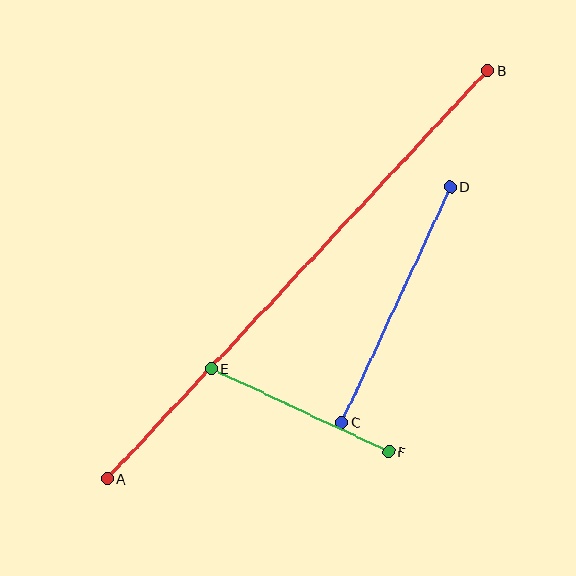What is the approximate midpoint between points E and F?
The midpoint is at approximately (300, 410) pixels.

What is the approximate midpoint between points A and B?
The midpoint is at approximately (297, 275) pixels.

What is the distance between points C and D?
The distance is approximately 260 pixels.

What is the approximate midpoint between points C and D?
The midpoint is at approximately (396, 305) pixels.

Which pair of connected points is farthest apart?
Points A and B are farthest apart.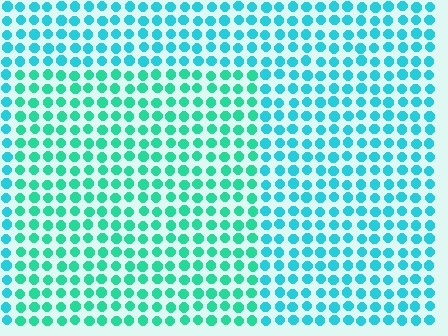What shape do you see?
I see a rectangle.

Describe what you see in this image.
The image is filled with small cyan elements in a uniform arrangement. A rectangle-shaped region is visible where the elements are tinted to a slightly different hue, forming a subtle color boundary.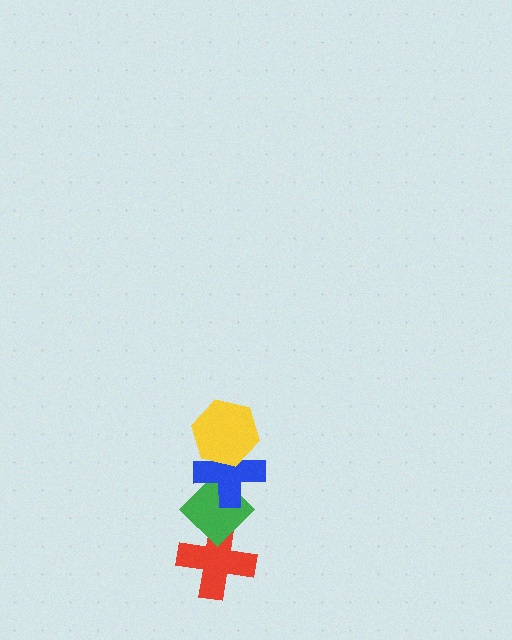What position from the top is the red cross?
The red cross is 4th from the top.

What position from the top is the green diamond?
The green diamond is 3rd from the top.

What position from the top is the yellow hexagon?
The yellow hexagon is 1st from the top.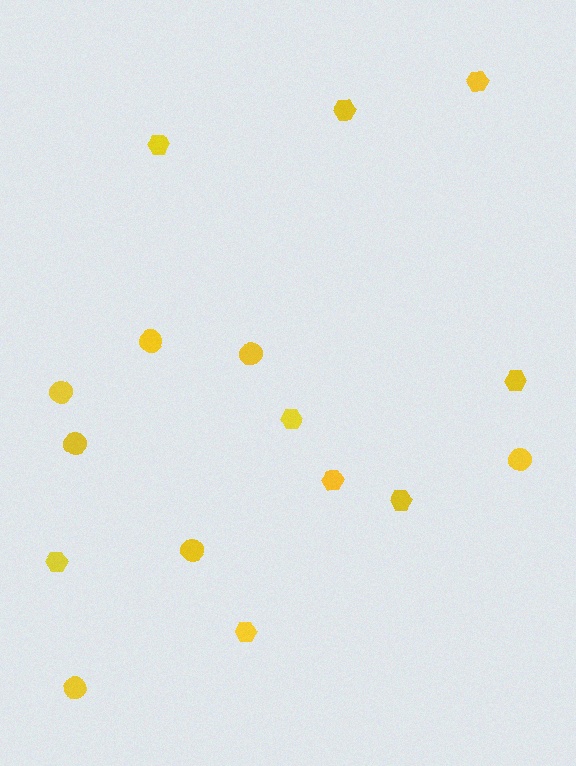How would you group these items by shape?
There are 2 groups: one group of circles (7) and one group of hexagons (9).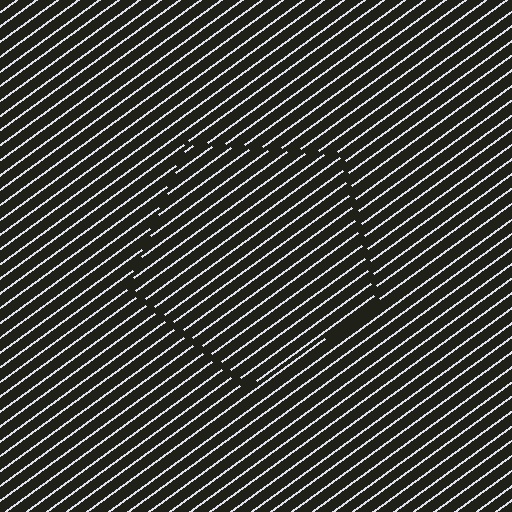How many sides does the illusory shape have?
5 sides — the line-ends trace a pentagon.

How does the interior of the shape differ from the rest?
The interior of the shape contains the same grating, shifted by half a period — the contour is defined by the phase discontinuity where line-ends from the inner and outer gratings abut.